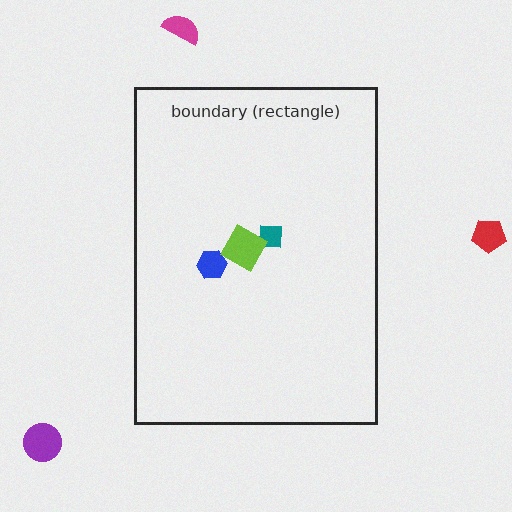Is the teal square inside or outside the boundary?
Inside.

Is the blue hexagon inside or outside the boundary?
Inside.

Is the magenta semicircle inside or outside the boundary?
Outside.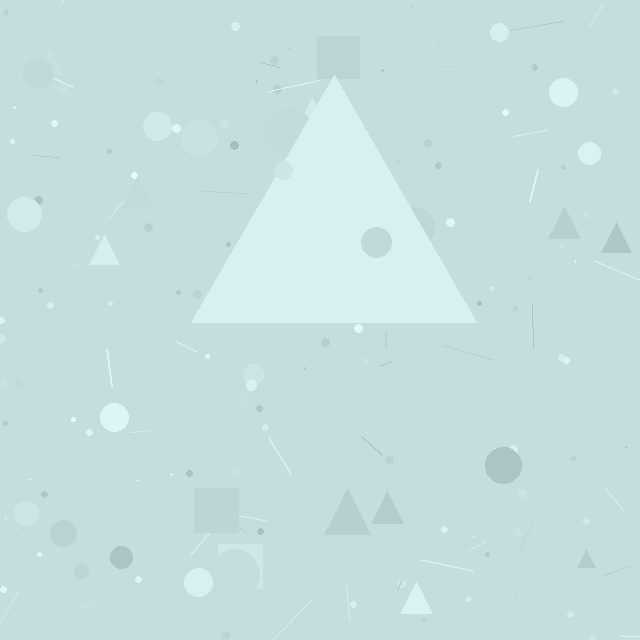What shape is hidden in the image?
A triangle is hidden in the image.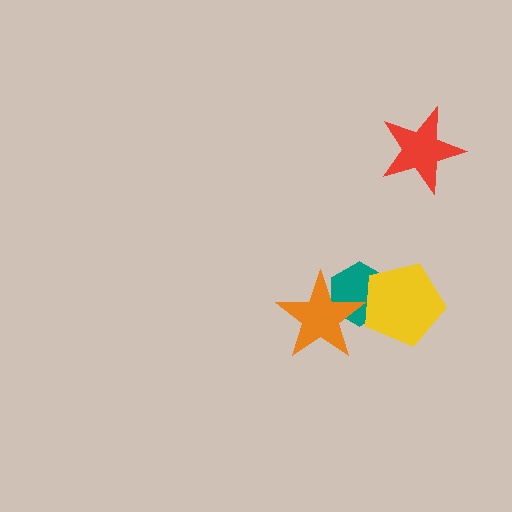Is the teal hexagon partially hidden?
Yes, it is partially covered by another shape.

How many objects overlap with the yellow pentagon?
1 object overlaps with the yellow pentagon.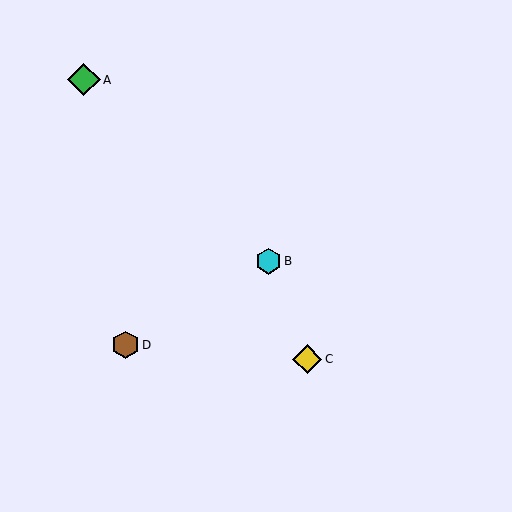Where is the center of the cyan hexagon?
The center of the cyan hexagon is at (268, 261).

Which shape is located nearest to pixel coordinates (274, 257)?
The cyan hexagon (labeled B) at (268, 261) is nearest to that location.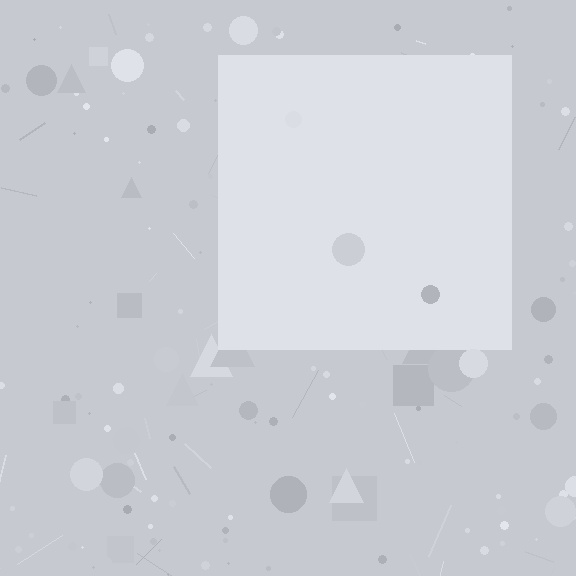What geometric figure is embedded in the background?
A square is embedded in the background.